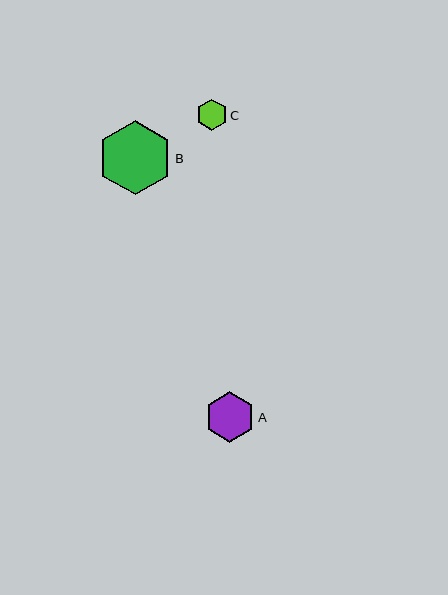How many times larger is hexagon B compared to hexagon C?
Hexagon B is approximately 2.4 times the size of hexagon C.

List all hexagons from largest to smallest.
From largest to smallest: B, A, C.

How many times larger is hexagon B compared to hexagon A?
Hexagon B is approximately 1.5 times the size of hexagon A.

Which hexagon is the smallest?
Hexagon C is the smallest with a size of approximately 31 pixels.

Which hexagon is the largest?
Hexagon B is the largest with a size of approximately 75 pixels.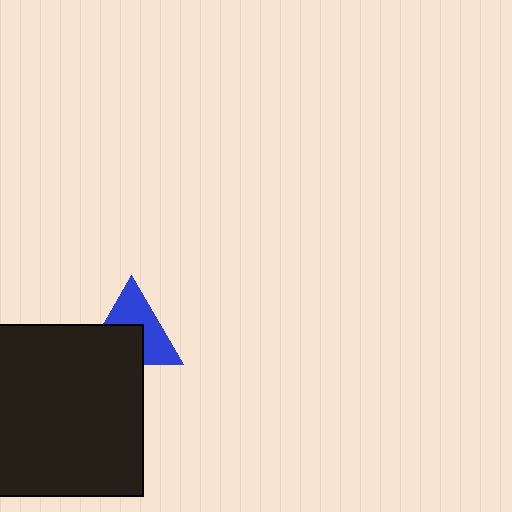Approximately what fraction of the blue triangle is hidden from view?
Roughly 46% of the blue triangle is hidden behind the black square.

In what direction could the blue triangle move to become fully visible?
The blue triangle could move up. That would shift it out from behind the black square entirely.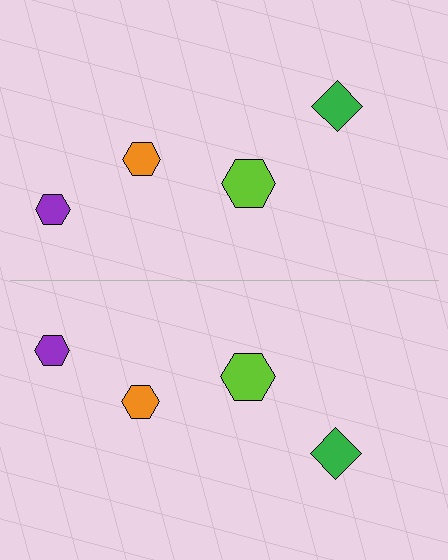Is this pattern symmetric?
Yes, this pattern has bilateral (reflection) symmetry.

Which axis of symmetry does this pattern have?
The pattern has a horizontal axis of symmetry running through the center of the image.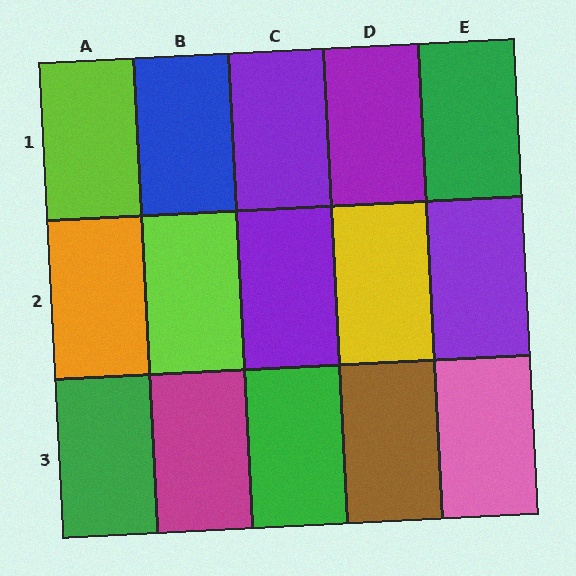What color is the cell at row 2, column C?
Purple.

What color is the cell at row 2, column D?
Yellow.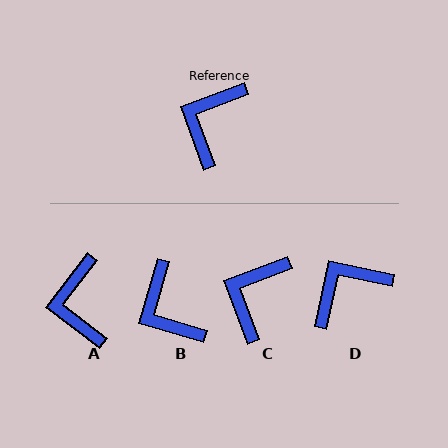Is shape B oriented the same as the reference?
No, it is off by about 53 degrees.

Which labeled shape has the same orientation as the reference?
C.